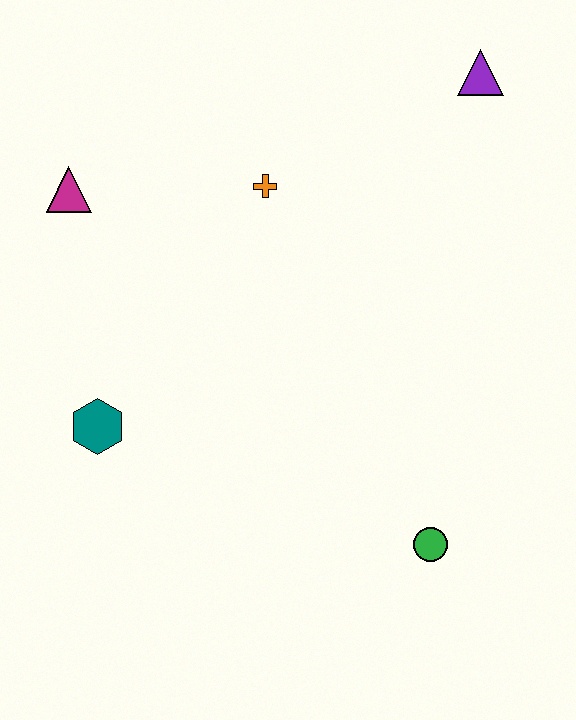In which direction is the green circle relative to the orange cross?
The green circle is below the orange cross.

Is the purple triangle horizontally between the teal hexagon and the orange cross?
No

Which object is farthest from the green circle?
The magenta triangle is farthest from the green circle.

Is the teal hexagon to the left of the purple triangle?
Yes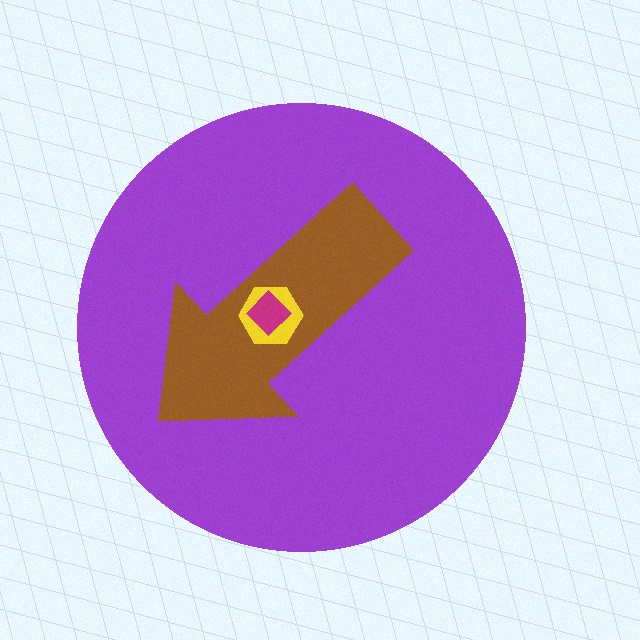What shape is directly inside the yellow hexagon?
The magenta diamond.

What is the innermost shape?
The magenta diamond.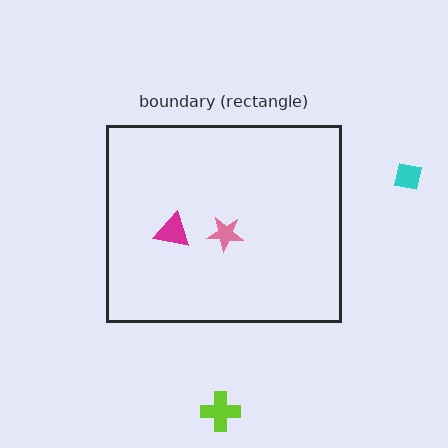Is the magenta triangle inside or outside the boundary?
Inside.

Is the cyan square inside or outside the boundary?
Outside.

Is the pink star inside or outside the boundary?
Inside.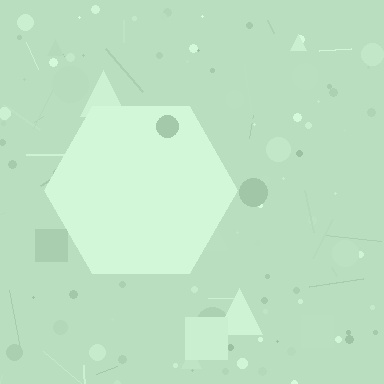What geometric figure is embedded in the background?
A hexagon is embedded in the background.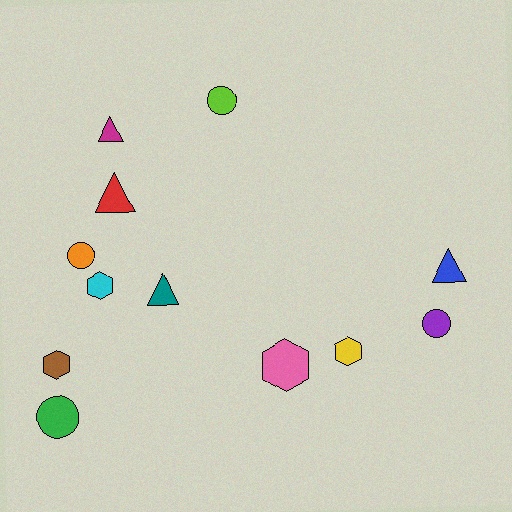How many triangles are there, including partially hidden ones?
There are 4 triangles.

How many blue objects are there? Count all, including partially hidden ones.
There is 1 blue object.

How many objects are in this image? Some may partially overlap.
There are 12 objects.